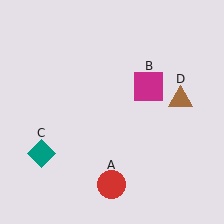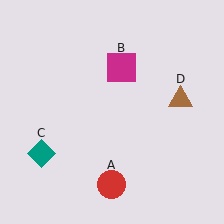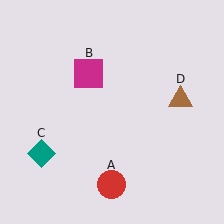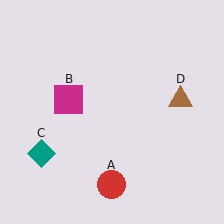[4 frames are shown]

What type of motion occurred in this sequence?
The magenta square (object B) rotated counterclockwise around the center of the scene.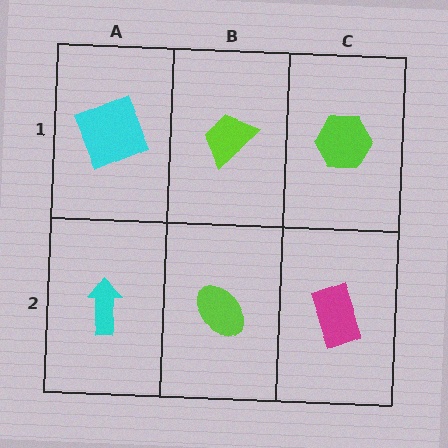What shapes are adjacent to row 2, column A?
A cyan square (row 1, column A), a lime ellipse (row 2, column B).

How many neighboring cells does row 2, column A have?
2.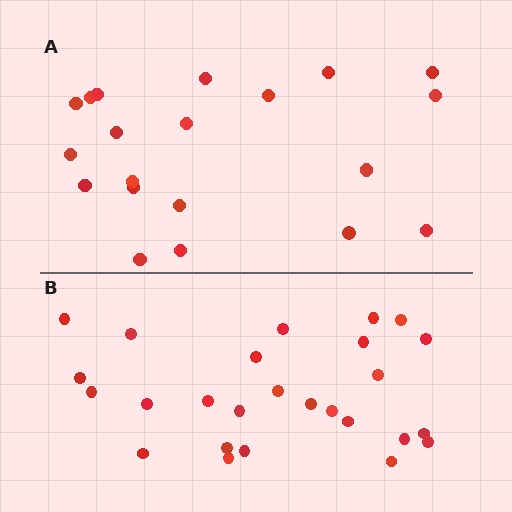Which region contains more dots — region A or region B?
Region B (the bottom region) has more dots.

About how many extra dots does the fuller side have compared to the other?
Region B has about 6 more dots than region A.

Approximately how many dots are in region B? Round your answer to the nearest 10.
About 30 dots. (The exact count is 26, which rounds to 30.)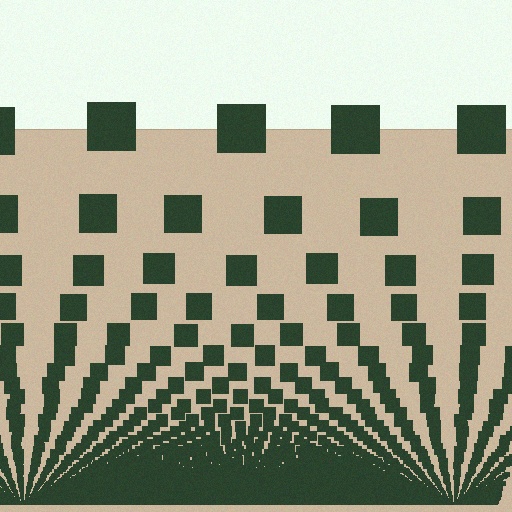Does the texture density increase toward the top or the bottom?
Density increases toward the bottom.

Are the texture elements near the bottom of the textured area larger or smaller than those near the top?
Smaller. The gradient is inverted — elements near the bottom are smaller and denser.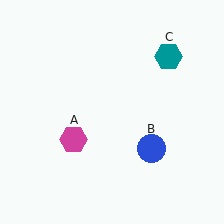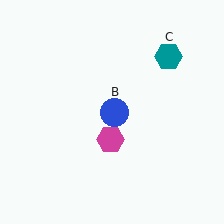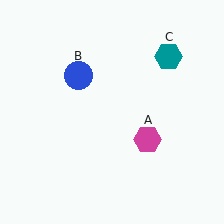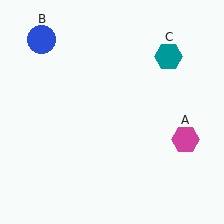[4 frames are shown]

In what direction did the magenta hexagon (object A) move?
The magenta hexagon (object A) moved right.